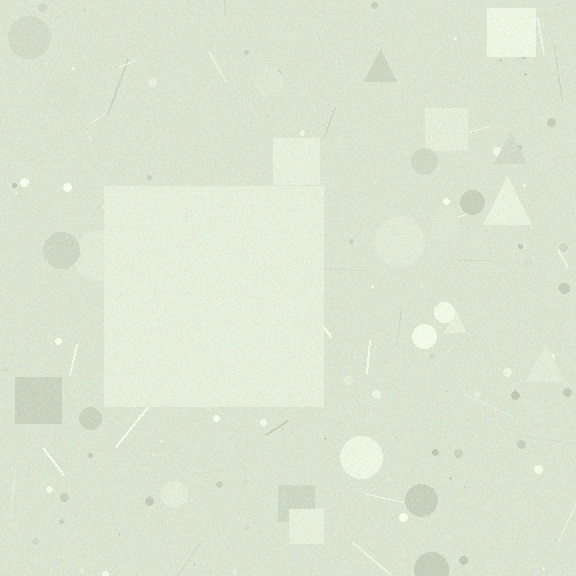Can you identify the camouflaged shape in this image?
The camouflaged shape is a square.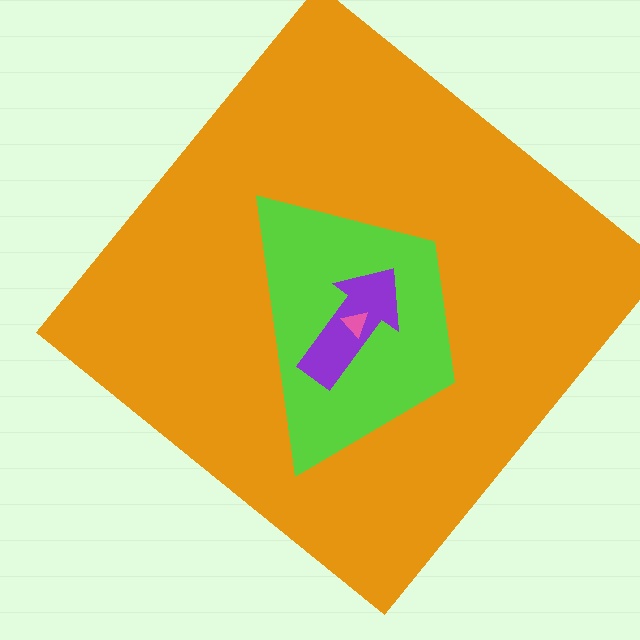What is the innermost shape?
The pink triangle.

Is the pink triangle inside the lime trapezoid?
Yes.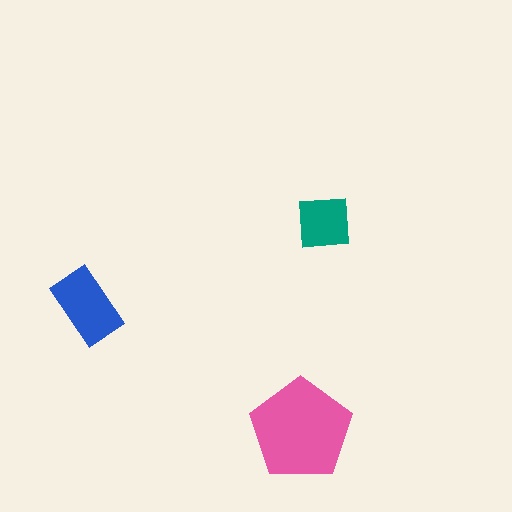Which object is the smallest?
The teal square.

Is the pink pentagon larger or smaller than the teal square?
Larger.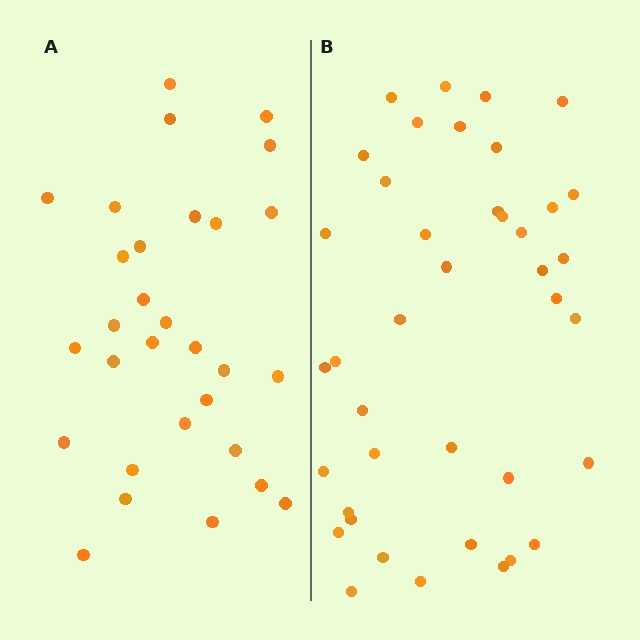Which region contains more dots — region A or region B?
Region B (the right region) has more dots.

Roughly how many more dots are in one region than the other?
Region B has roughly 10 or so more dots than region A.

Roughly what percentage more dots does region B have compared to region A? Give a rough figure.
About 35% more.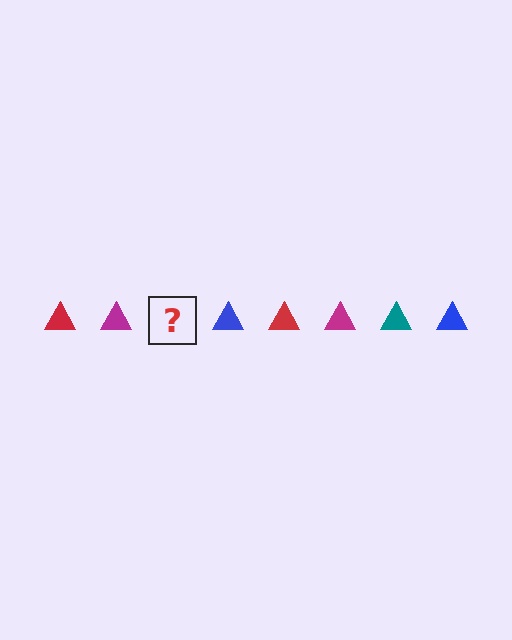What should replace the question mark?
The question mark should be replaced with a teal triangle.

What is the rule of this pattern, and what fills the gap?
The rule is that the pattern cycles through red, magenta, teal, blue triangles. The gap should be filled with a teal triangle.